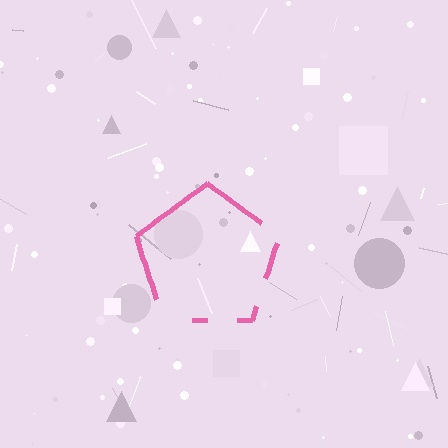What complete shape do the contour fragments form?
The contour fragments form a pentagon.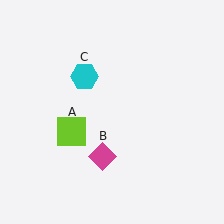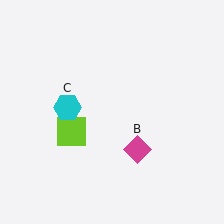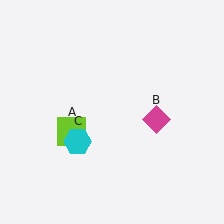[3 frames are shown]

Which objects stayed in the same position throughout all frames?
Lime square (object A) remained stationary.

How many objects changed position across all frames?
2 objects changed position: magenta diamond (object B), cyan hexagon (object C).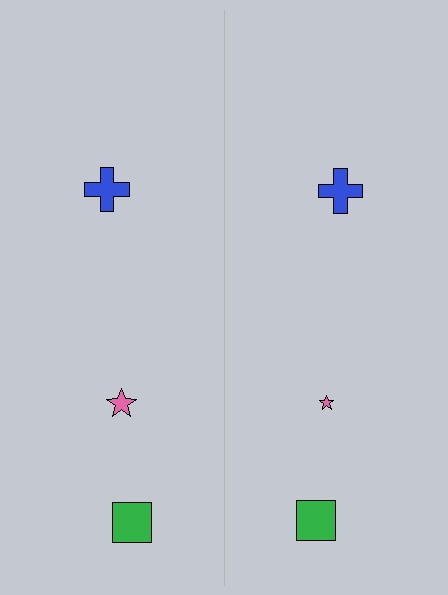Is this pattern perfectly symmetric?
No, the pattern is not perfectly symmetric. The pink star on the right side has a different size than its mirror counterpart.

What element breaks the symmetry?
The pink star on the right side has a different size than its mirror counterpart.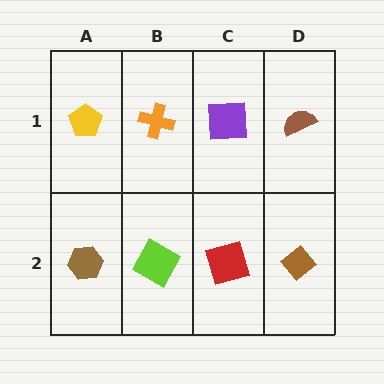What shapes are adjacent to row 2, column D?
A brown semicircle (row 1, column D), a red square (row 2, column C).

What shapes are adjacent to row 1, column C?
A red square (row 2, column C), an orange cross (row 1, column B), a brown semicircle (row 1, column D).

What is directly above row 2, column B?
An orange cross.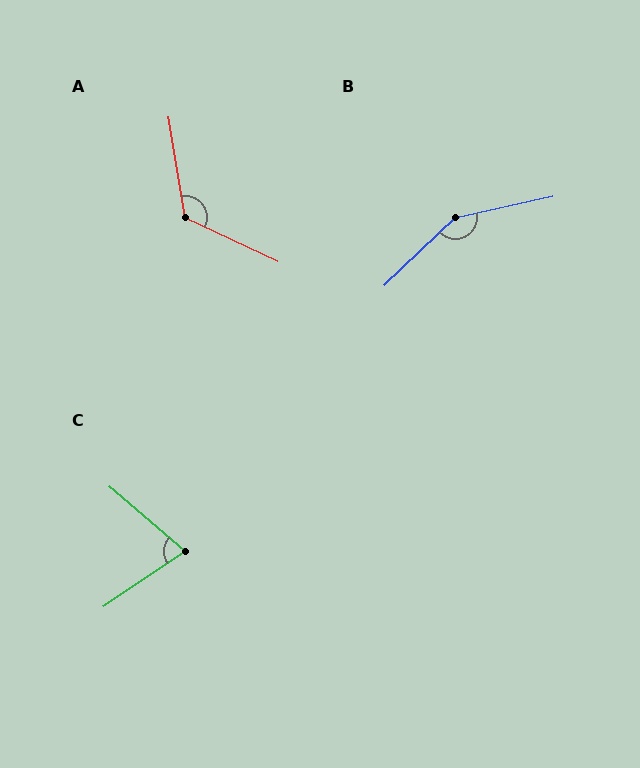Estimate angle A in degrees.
Approximately 124 degrees.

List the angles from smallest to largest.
C (75°), A (124°), B (149°).